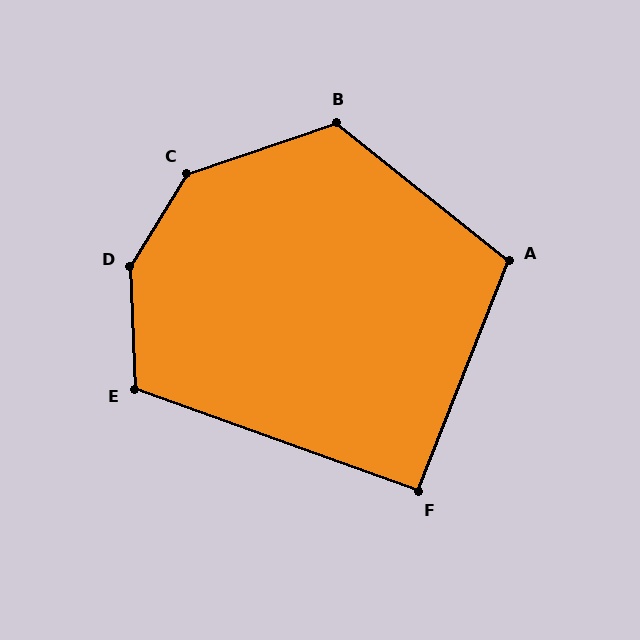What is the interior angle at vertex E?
Approximately 112 degrees (obtuse).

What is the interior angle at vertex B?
Approximately 123 degrees (obtuse).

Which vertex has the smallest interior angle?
F, at approximately 92 degrees.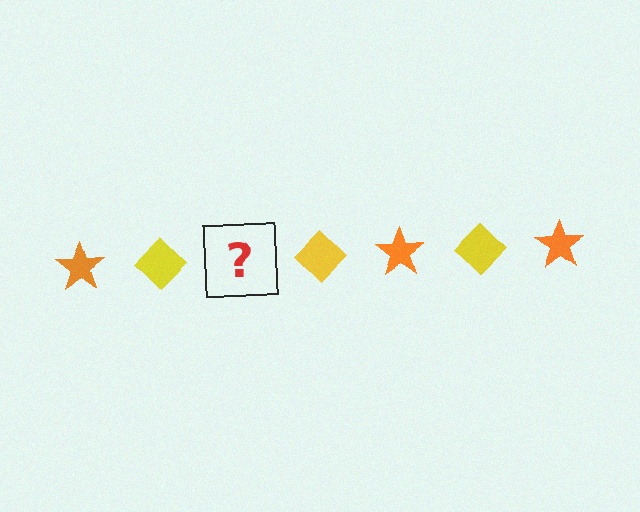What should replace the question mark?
The question mark should be replaced with an orange star.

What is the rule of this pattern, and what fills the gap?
The rule is that the pattern alternates between orange star and yellow diamond. The gap should be filled with an orange star.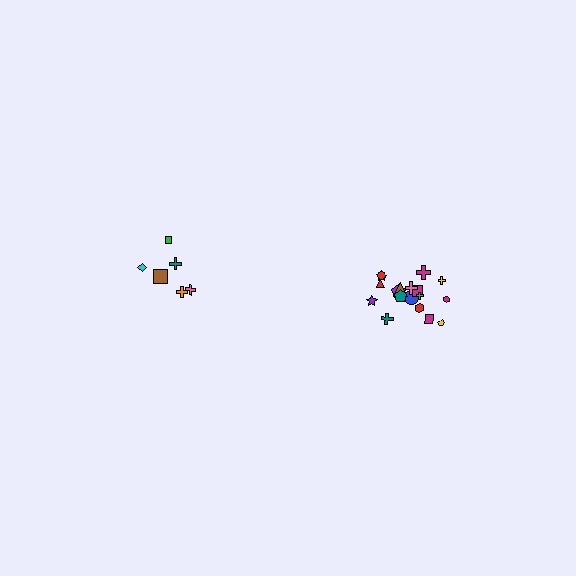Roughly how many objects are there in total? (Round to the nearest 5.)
Roughly 25 objects in total.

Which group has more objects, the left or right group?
The right group.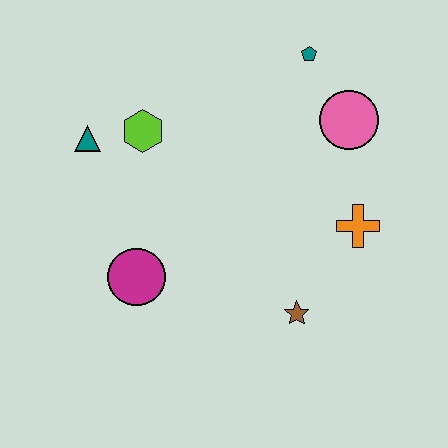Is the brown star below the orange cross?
Yes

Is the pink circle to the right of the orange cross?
No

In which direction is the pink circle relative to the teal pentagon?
The pink circle is below the teal pentagon.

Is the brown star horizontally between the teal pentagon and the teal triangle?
Yes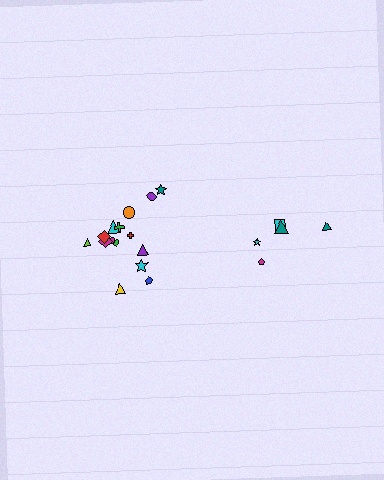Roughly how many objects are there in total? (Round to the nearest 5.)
Roughly 20 objects in total.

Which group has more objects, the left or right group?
The left group.